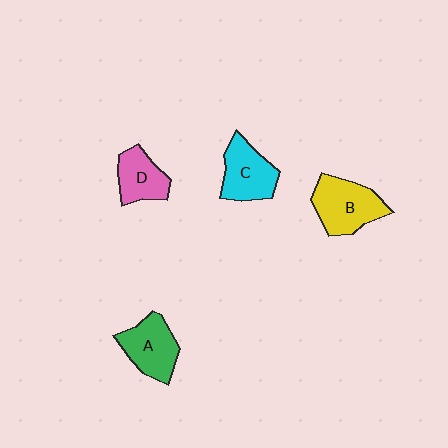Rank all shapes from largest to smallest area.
From largest to smallest: B (yellow), A (green), C (cyan), D (pink).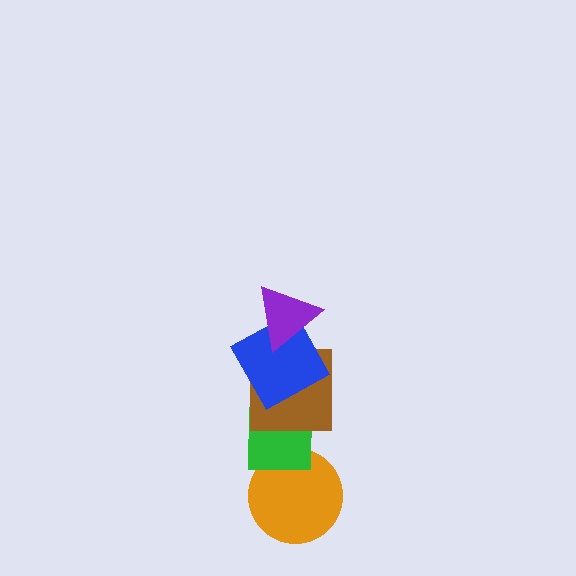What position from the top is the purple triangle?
The purple triangle is 1st from the top.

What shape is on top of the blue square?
The purple triangle is on top of the blue square.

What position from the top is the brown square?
The brown square is 3rd from the top.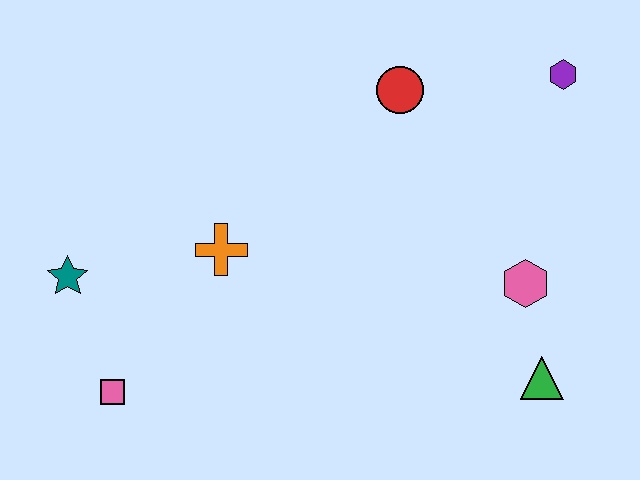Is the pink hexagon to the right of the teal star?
Yes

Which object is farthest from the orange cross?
The purple hexagon is farthest from the orange cross.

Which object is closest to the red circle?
The purple hexagon is closest to the red circle.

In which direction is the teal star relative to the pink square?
The teal star is above the pink square.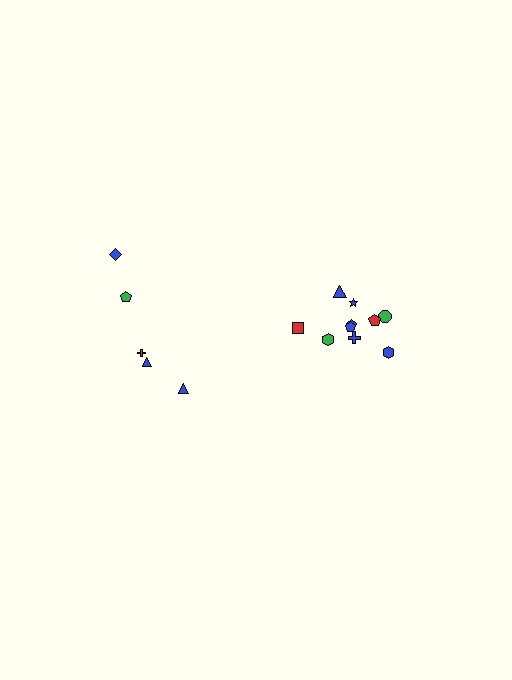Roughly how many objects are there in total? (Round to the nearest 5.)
Roughly 15 objects in total.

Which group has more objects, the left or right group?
The right group.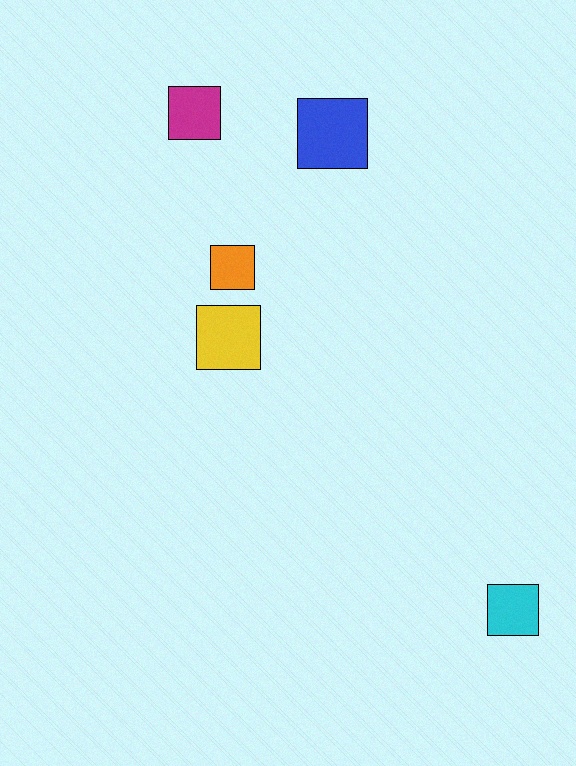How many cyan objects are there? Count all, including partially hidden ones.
There is 1 cyan object.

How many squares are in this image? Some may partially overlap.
There are 5 squares.